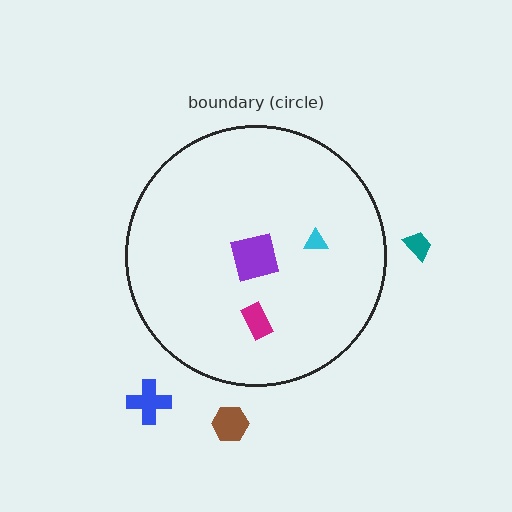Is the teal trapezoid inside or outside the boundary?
Outside.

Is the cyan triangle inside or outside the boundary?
Inside.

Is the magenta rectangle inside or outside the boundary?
Inside.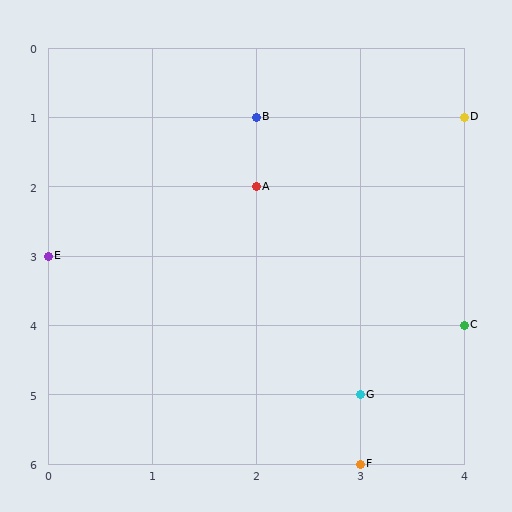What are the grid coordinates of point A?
Point A is at grid coordinates (2, 2).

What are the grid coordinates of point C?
Point C is at grid coordinates (4, 4).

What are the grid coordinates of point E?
Point E is at grid coordinates (0, 3).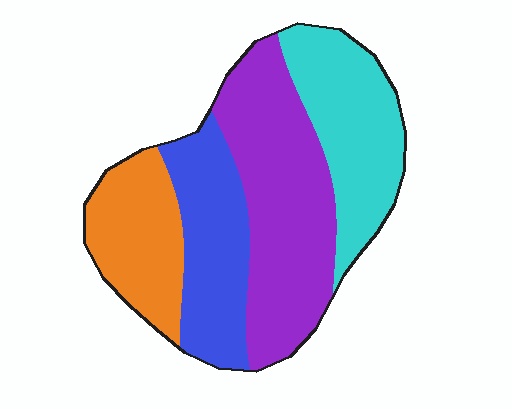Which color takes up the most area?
Purple, at roughly 35%.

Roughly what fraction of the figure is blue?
Blue covers around 20% of the figure.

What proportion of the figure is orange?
Orange takes up between a sixth and a third of the figure.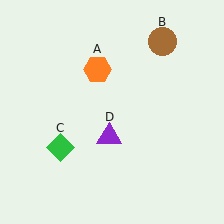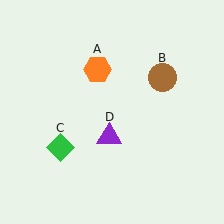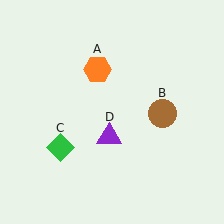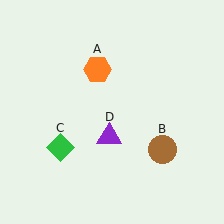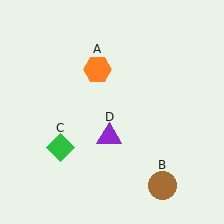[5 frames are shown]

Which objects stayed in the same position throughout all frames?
Orange hexagon (object A) and green diamond (object C) and purple triangle (object D) remained stationary.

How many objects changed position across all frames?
1 object changed position: brown circle (object B).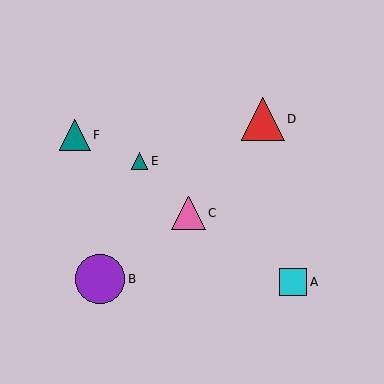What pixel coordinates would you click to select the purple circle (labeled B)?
Click at (100, 279) to select the purple circle B.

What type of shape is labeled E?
Shape E is a teal triangle.